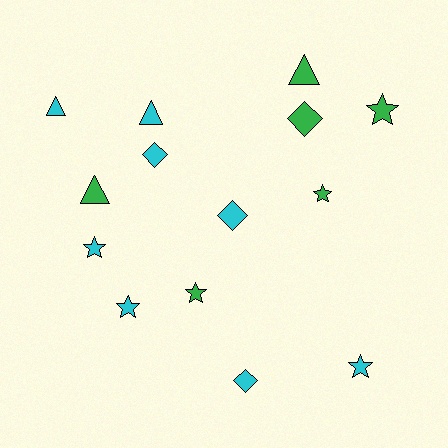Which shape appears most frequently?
Star, with 6 objects.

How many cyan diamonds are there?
There are 3 cyan diamonds.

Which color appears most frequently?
Cyan, with 8 objects.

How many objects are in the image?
There are 14 objects.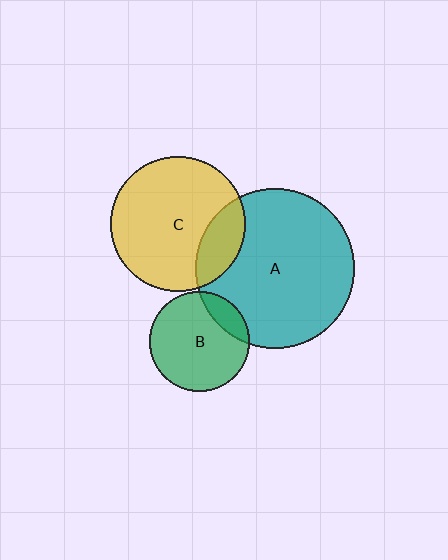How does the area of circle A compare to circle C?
Approximately 1.4 times.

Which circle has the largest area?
Circle A (teal).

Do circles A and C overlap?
Yes.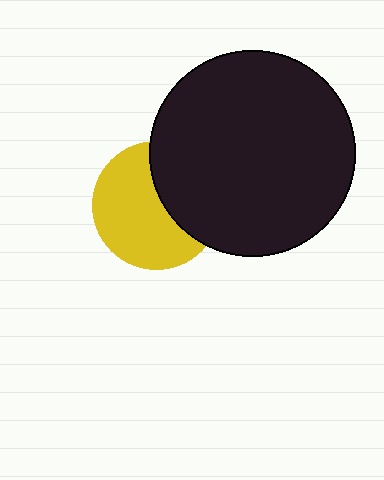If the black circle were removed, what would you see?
You would see the complete yellow circle.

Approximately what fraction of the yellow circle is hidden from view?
Roughly 38% of the yellow circle is hidden behind the black circle.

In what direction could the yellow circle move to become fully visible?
The yellow circle could move left. That would shift it out from behind the black circle entirely.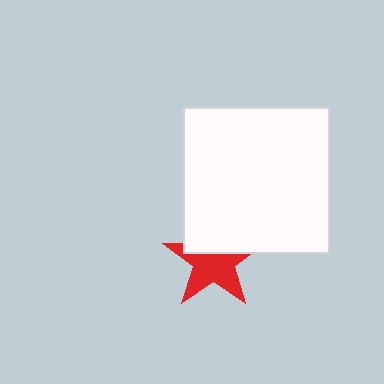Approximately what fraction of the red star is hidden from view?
Roughly 37% of the red star is hidden behind the white square.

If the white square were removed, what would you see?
You would see the complete red star.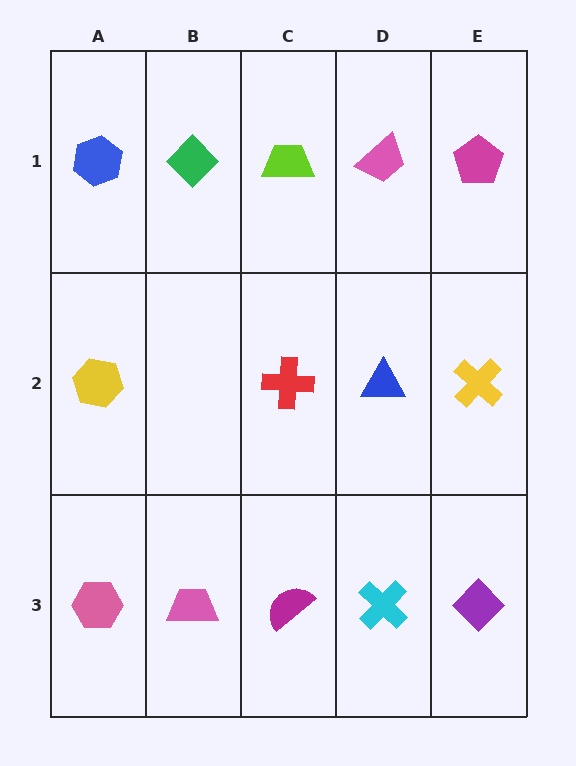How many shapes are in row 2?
4 shapes.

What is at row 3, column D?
A cyan cross.